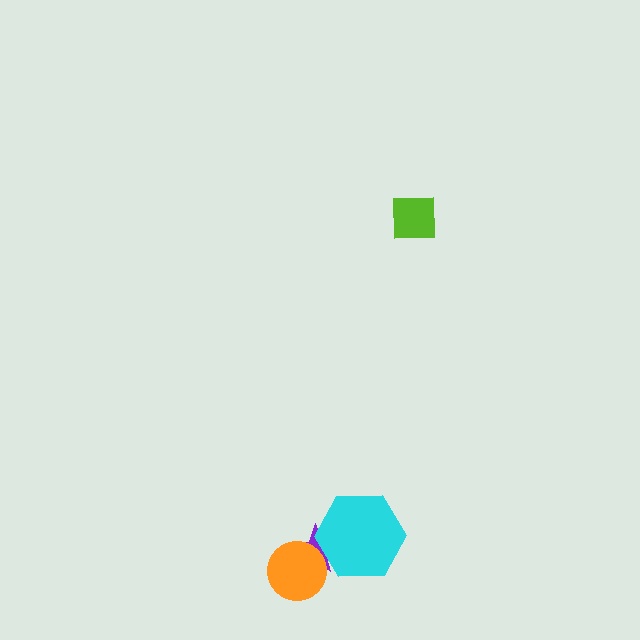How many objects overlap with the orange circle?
1 object overlaps with the orange circle.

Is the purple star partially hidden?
Yes, it is partially covered by another shape.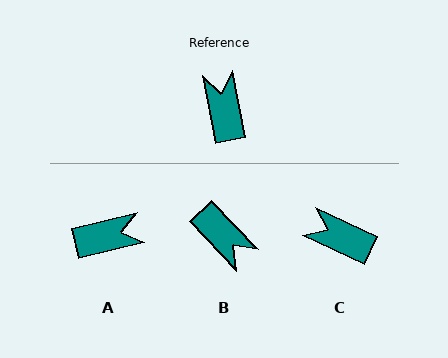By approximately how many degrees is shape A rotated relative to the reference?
Approximately 87 degrees clockwise.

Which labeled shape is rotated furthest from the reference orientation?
B, about 147 degrees away.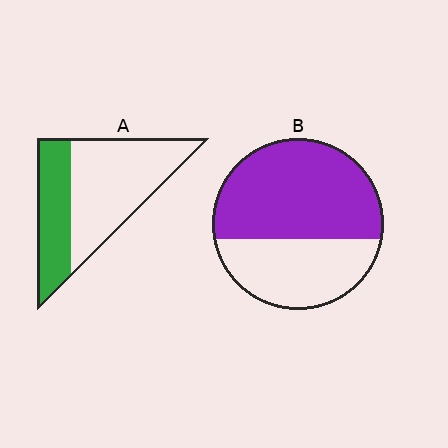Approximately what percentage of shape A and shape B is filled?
A is approximately 35% and B is approximately 60%.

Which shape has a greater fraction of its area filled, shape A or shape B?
Shape B.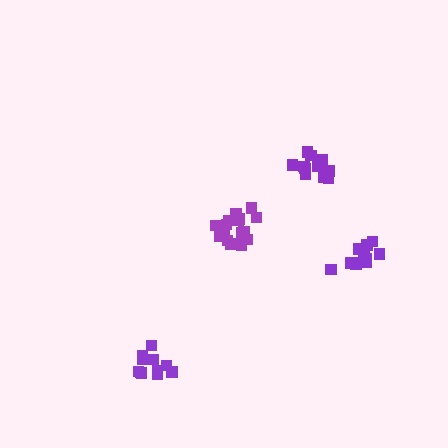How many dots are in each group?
Group 1: 16 dots, Group 2: 11 dots, Group 3: 13 dots, Group 4: 12 dots (52 total).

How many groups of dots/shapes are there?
There are 4 groups.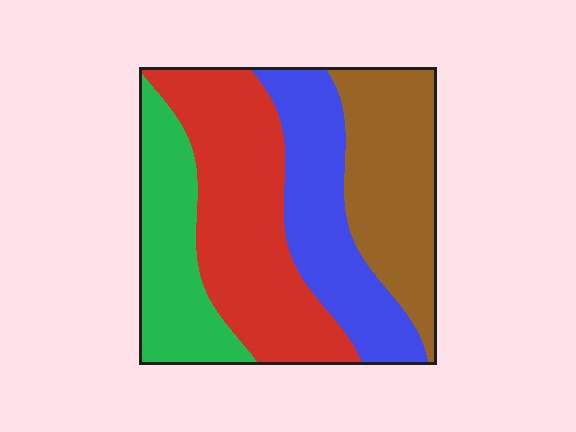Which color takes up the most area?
Red, at roughly 35%.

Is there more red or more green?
Red.